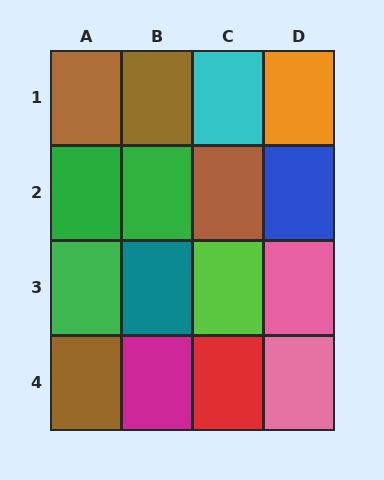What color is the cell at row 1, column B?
Brown.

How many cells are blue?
1 cell is blue.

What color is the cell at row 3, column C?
Lime.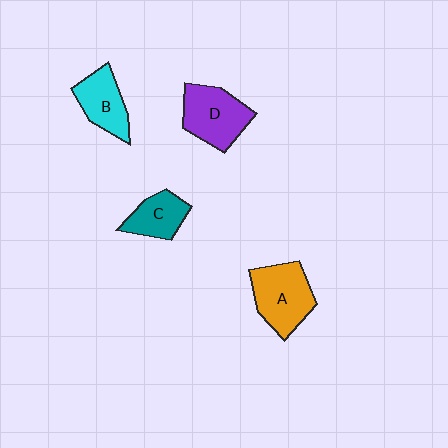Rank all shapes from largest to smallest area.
From largest to smallest: A (orange), D (purple), B (cyan), C (teal).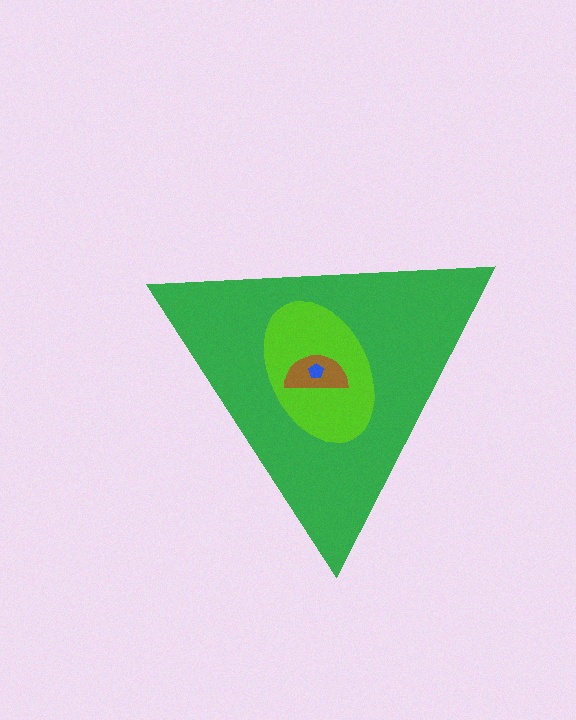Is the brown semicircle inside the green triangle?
Yes.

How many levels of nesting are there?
4.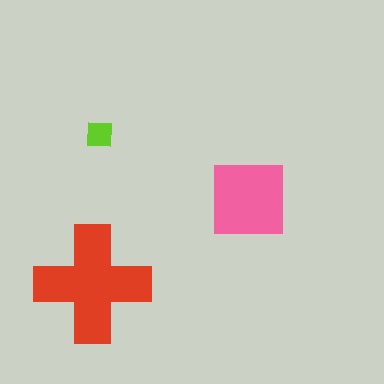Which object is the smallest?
The lime square.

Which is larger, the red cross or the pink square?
The red cross.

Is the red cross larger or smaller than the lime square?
Larger.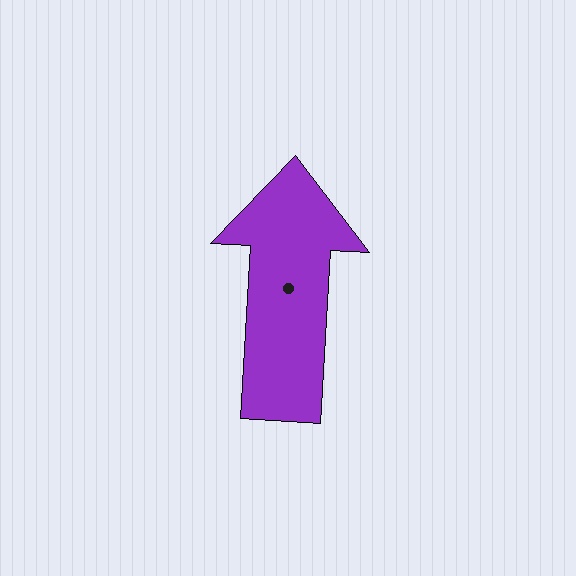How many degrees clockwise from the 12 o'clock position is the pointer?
Approximately 3 degrees.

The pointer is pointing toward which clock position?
Roughly 12 o'clock.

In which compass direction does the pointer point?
North.